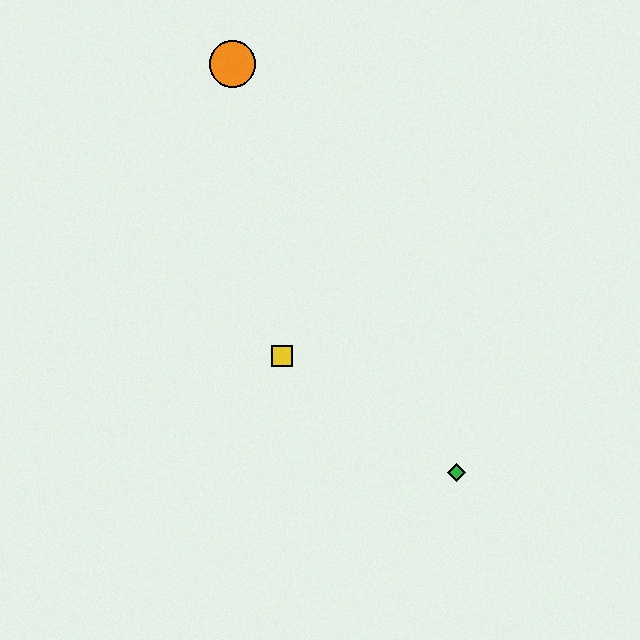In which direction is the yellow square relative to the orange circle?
The yellow square is below the orange circle.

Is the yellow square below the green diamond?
No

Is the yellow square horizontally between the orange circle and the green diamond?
Yes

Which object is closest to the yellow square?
The green diamond is closest to the yellow square.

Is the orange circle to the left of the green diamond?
Yes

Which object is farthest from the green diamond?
The orange circle is farthest from the green diamond.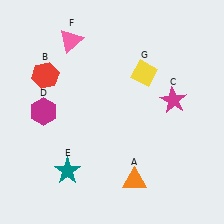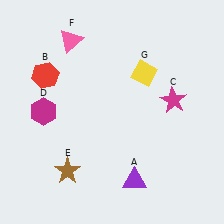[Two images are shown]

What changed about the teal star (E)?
In Image 1, E is teal. In Image 2, it changed to brown.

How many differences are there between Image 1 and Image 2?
There are 2 differences between the two images.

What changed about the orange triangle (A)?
In Image 1, A is orange. In Image 2, it changed to purple.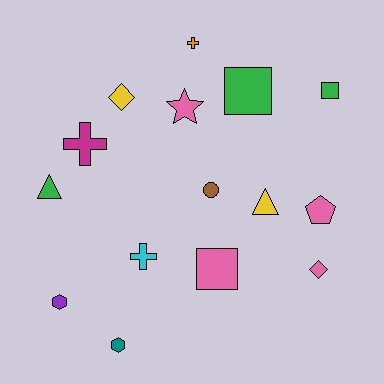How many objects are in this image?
There are 15 objects.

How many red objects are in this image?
There are no red objects.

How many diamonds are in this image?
There are 2 diamonds.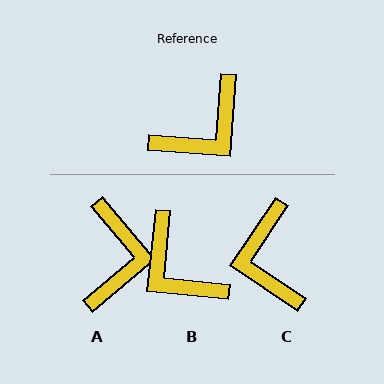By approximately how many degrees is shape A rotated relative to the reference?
Approximately 44 degrees counter-clockwise.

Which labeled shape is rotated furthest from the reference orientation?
C, about 120 degrees away.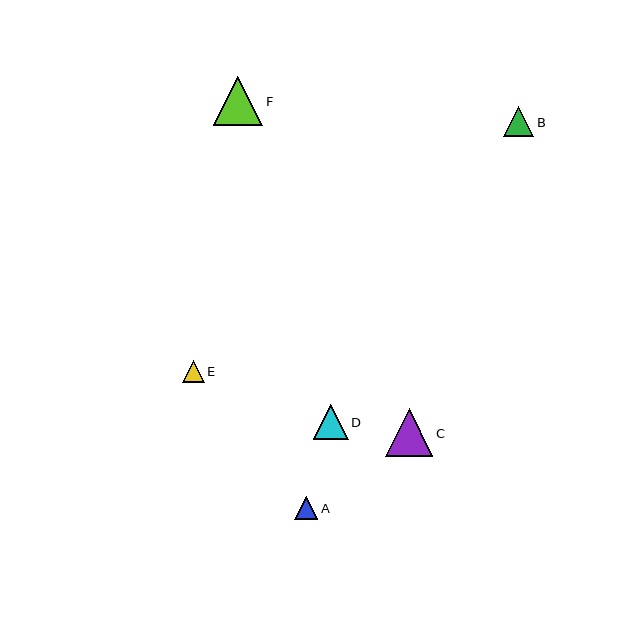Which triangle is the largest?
Triangle F is the largest with a size of approximately 49 pixels.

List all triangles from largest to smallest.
From largest to smallest: F, C, D, B, A, E.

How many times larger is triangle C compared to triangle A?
Triangle C is approximately 2.1 times the size of triangle A.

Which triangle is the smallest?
Triangle E is the smallest with a size of approximately 22 pixels.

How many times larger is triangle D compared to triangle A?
Triangle D is approximately 1.5 times the size of triangle A.